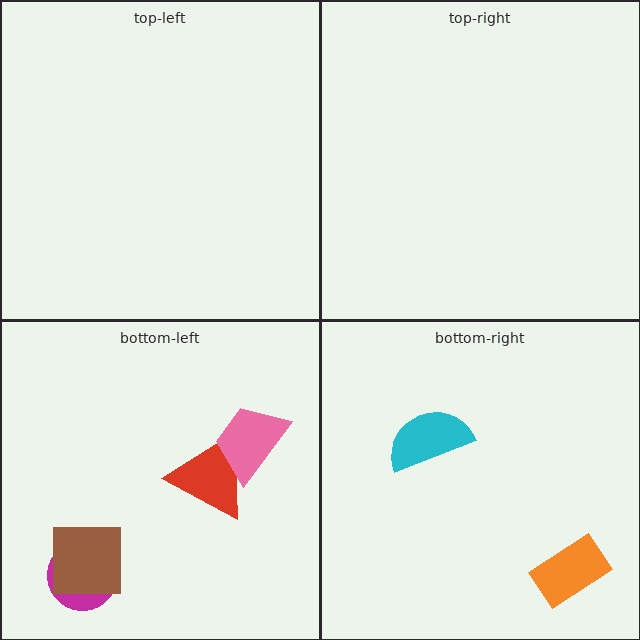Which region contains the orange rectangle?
The bottom-right region.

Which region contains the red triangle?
The bottom-left region.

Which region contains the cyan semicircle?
The bottom-right region.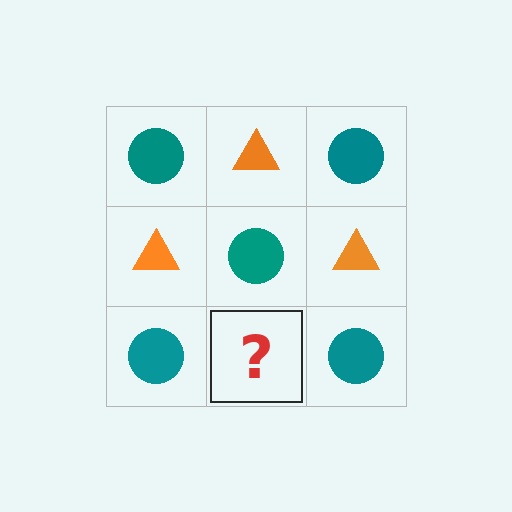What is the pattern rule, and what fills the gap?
The rule is that it alternates teal circle and orange triangle in a checkerboard pattern. The gap should be filled with an orange triangle.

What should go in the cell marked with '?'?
The missing cell should contain an orange triangle.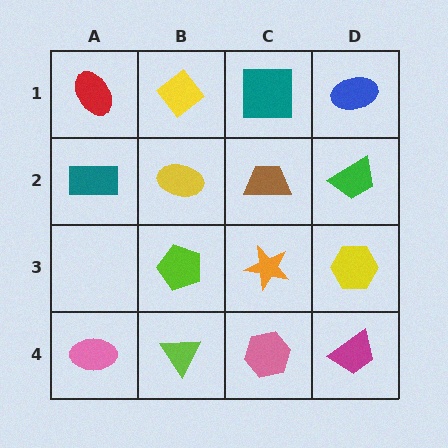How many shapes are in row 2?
4 shapes.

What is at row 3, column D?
A yellow hexagon.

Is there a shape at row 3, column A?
No, that cell is empty.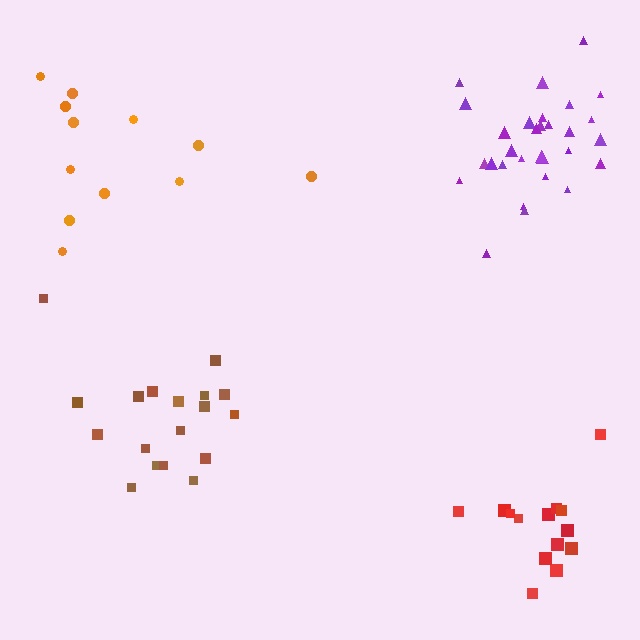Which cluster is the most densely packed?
Red.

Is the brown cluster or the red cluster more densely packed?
Red.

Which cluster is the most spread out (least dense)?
Orange.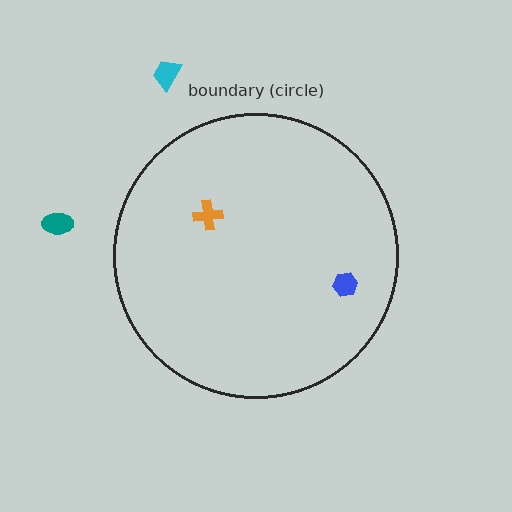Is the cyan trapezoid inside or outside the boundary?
Outside.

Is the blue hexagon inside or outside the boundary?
Inside.